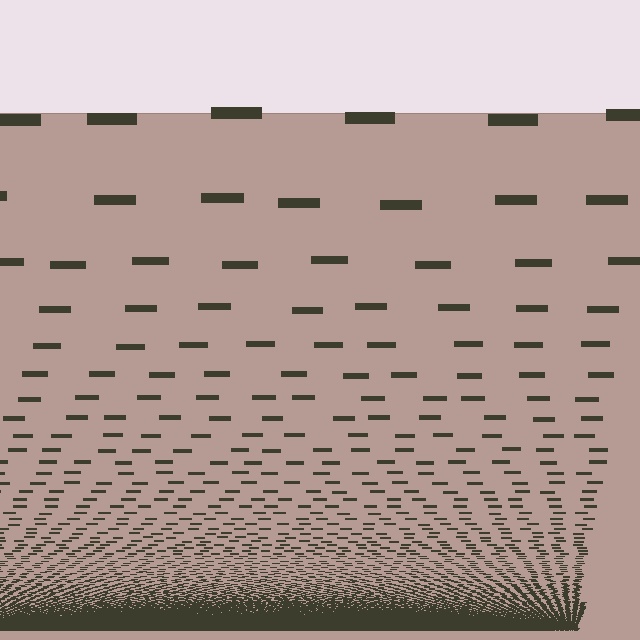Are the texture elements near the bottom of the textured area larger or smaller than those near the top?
Smaller. The gradient is inverted — elements near the bottom are smaller and denser.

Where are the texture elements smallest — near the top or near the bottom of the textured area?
Near the bottom.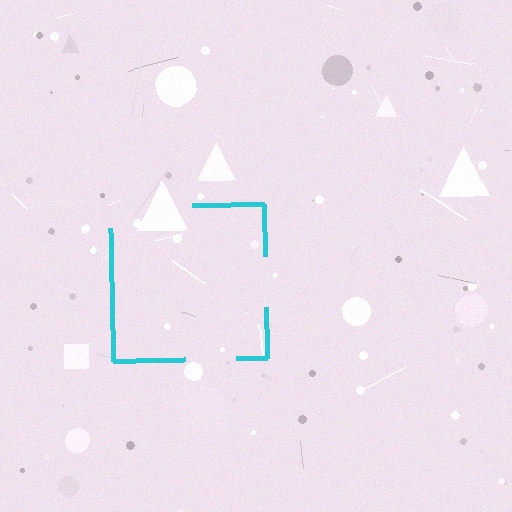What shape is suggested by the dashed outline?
The dashed outline suggests a square.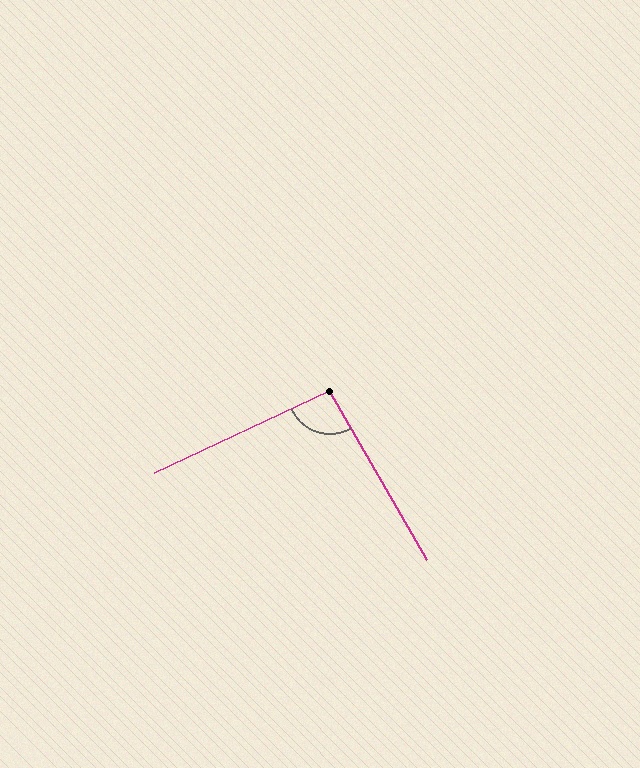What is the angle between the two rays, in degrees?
Approximately 95 degrees.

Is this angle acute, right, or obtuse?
It is approximately a right angle.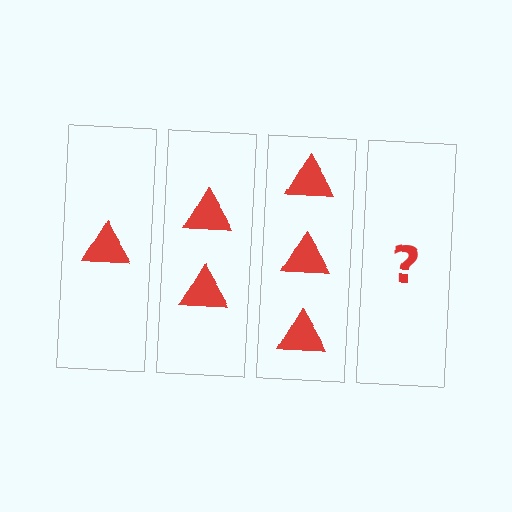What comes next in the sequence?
The next element should be 4 triangles.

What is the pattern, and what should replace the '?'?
The pattern is that each step adds one more triangle. The '?' should be 4 triangles.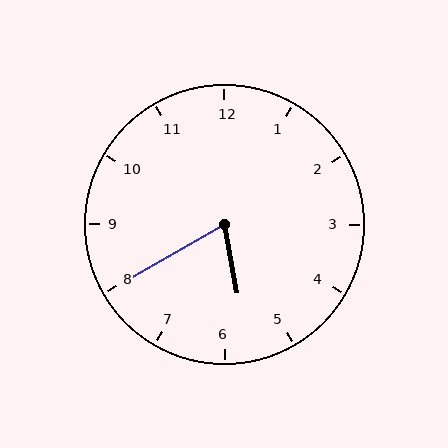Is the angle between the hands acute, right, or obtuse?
It is acute.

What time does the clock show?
5:40.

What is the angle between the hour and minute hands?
Approximately 70 degrees.